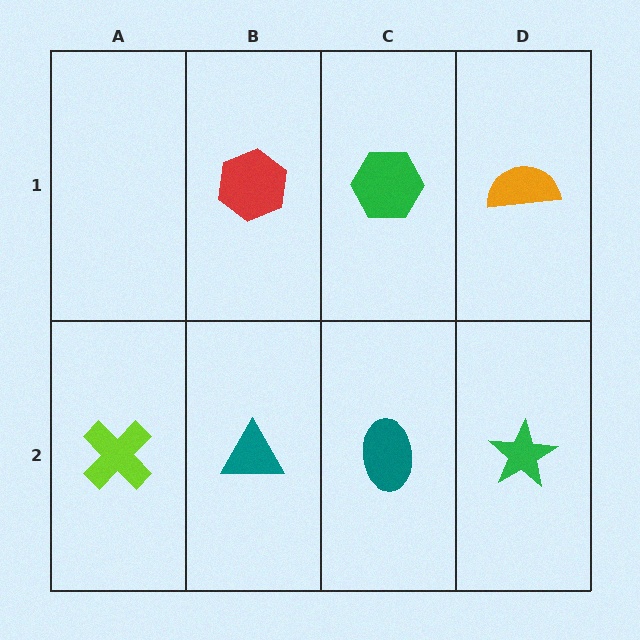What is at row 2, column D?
A green star.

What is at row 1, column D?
An orange semicircle.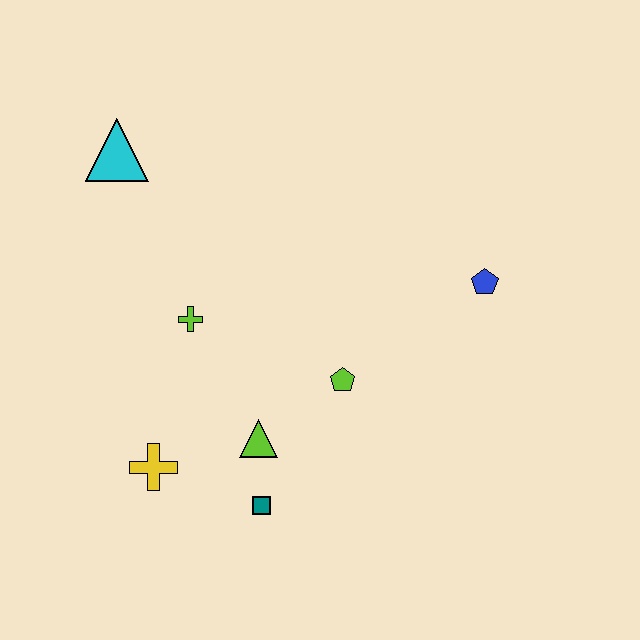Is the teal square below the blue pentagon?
Yes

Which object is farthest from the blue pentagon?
The cyan triangle is farthest from the blue pentagon.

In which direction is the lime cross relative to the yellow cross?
The lime cross is above the yellow cross.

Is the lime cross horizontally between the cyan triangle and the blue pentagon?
Yes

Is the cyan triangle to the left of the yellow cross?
Yes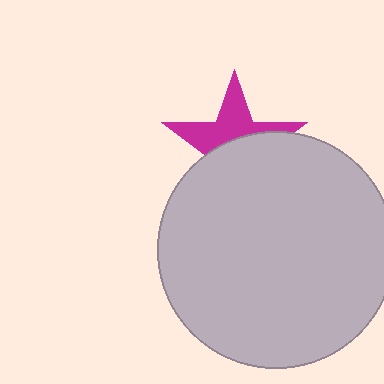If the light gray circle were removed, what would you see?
You would see the complete magenta star.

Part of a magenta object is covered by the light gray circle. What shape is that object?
It is a star.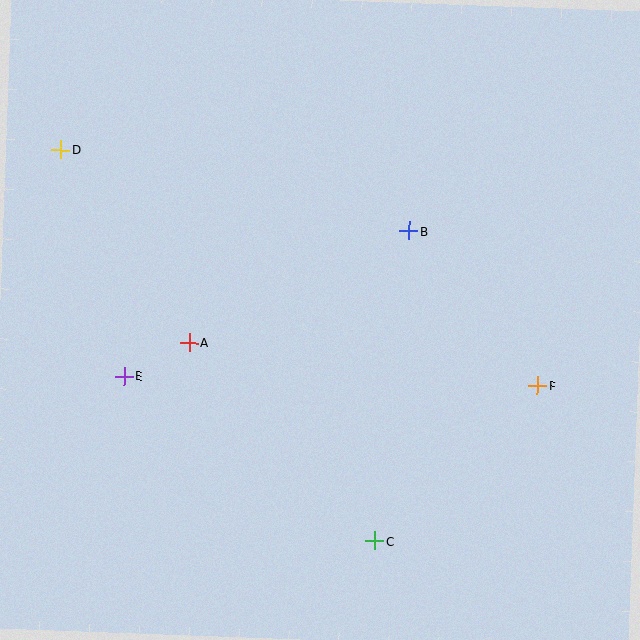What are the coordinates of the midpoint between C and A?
The midpoint between C and A is at (282, 442).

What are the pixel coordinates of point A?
Point A is at (190, 343).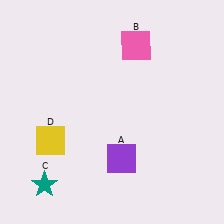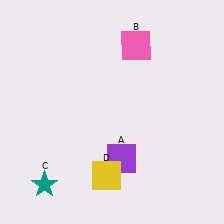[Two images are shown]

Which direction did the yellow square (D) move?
The yellow square (D) moved right.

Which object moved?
The yellow square (D) moved right.